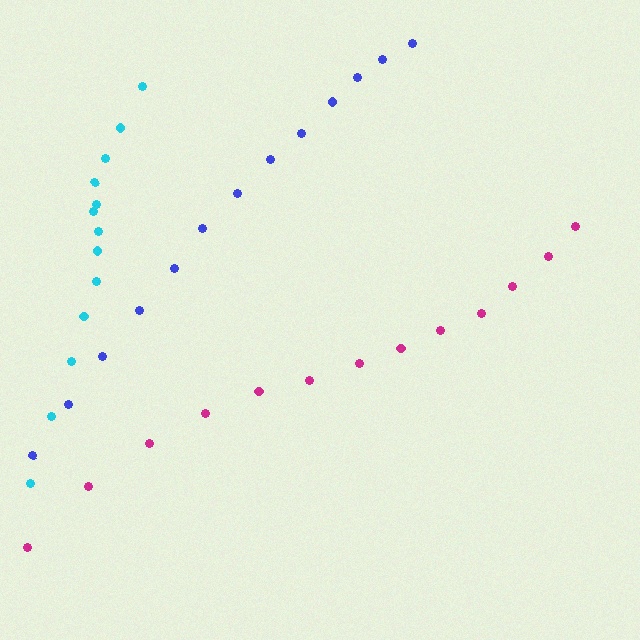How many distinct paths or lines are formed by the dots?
There are 3 distinct paths.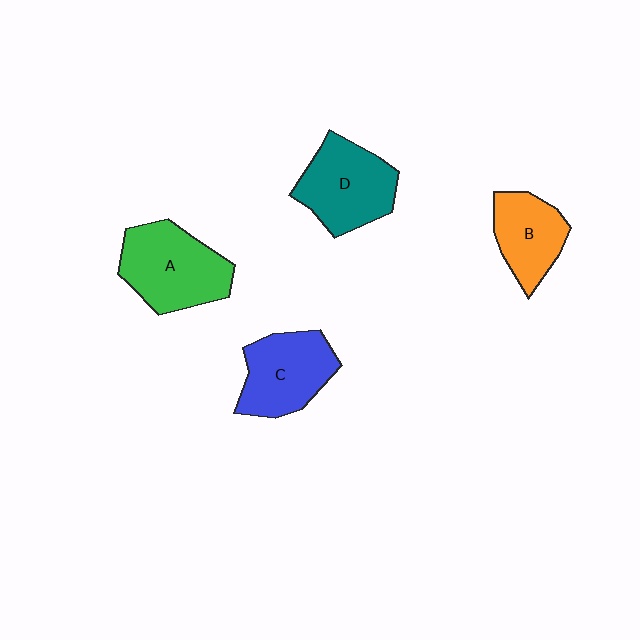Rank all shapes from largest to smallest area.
From largest to smallest: A (green), D (teal), C (blue), B (orange).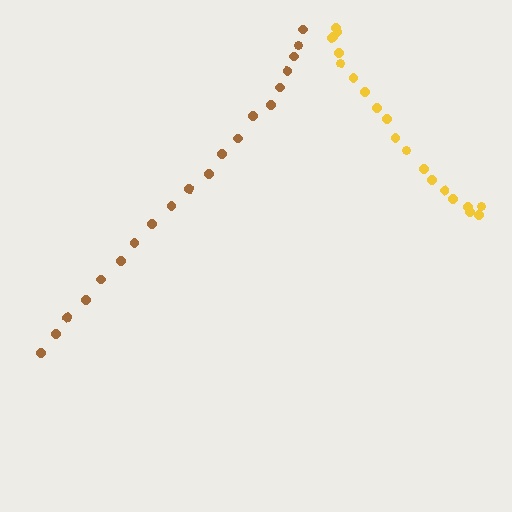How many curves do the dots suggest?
There are 2 distinct paths.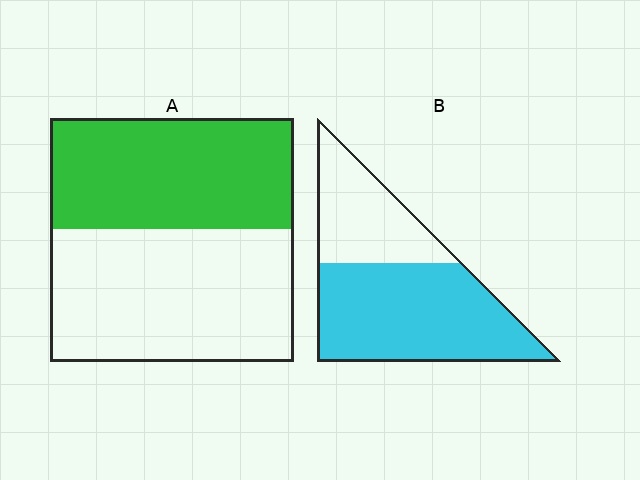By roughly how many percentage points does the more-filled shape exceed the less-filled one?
By roughly 20 percentage points (B over A).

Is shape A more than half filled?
No.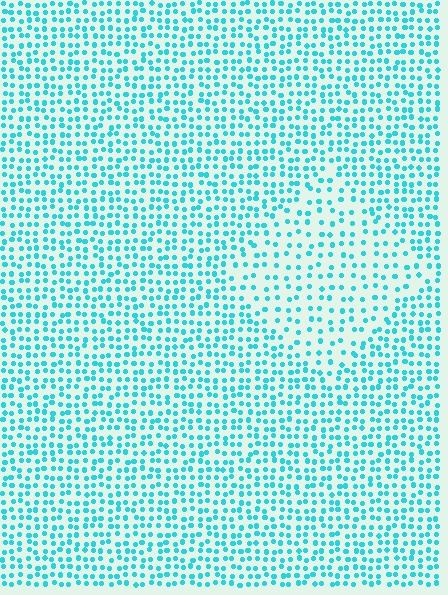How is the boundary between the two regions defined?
The boundary is defined by a change in element density (approximately 1.8x ratio). All elements are the same color, size, and shape.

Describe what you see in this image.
The image contains small cyan elements arranged at two different densities. A diamond-shaped region is visible where the elements are less densely packed than the surrounding area.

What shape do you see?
I see a diamond.